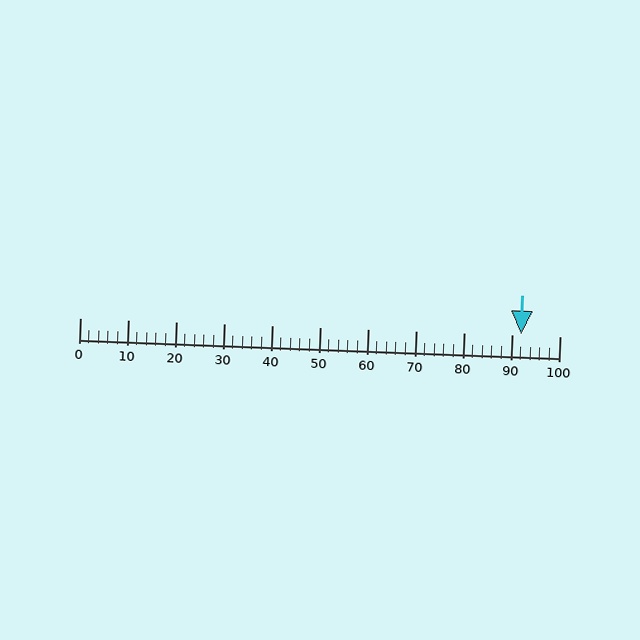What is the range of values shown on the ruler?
The ruler shows values from 0 to 100.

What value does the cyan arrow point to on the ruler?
The cyan arrow points to approximately 92.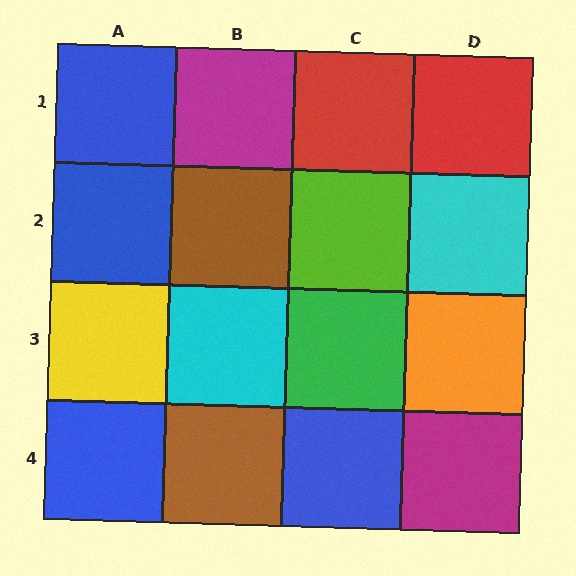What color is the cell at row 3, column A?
Yellow.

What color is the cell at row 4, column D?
Magenta.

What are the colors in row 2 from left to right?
Blue, brown, lime, cyan.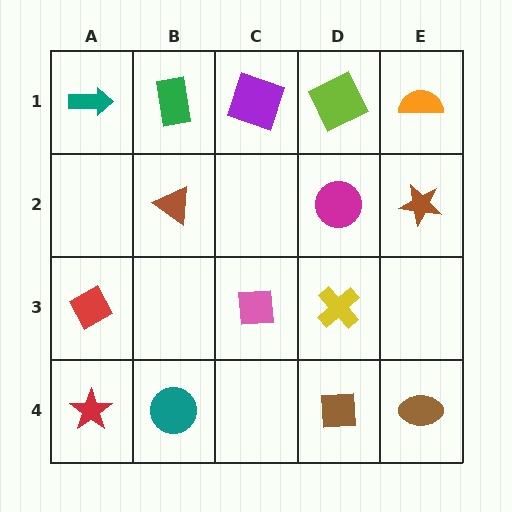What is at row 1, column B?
A green rectangle.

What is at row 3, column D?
A yellow cross.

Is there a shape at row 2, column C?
No, that cell is empty.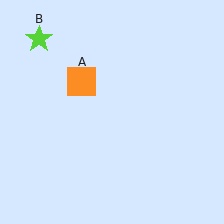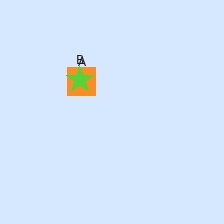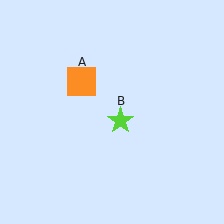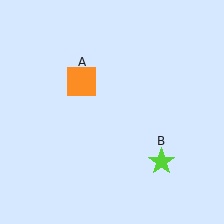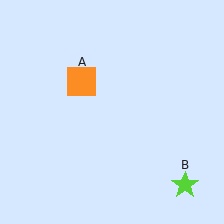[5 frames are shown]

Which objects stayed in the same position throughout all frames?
Orange square (object A) remained stationary.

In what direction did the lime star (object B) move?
The lime star (object B) moved down and to the right.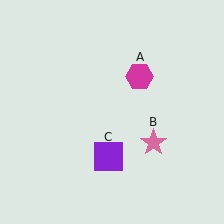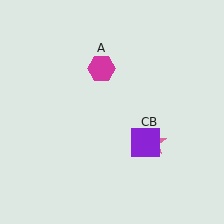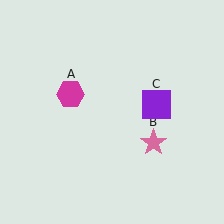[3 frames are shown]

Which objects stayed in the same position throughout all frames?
Pink star (object B) remained stationary.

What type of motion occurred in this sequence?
The magenta hexagon (object A), purple square (object C) rotated counterclockwise around the center of the scene.